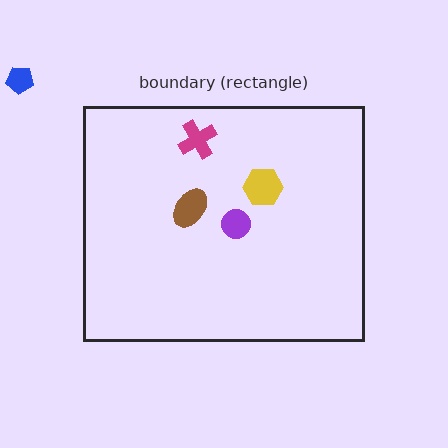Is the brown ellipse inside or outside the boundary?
Inside.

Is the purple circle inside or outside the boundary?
Inside.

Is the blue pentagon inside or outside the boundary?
Outside.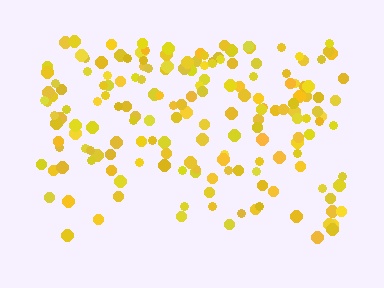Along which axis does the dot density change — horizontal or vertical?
Vertical.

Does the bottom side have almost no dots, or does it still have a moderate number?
Still a moderate number, just noticeably fewer than the top.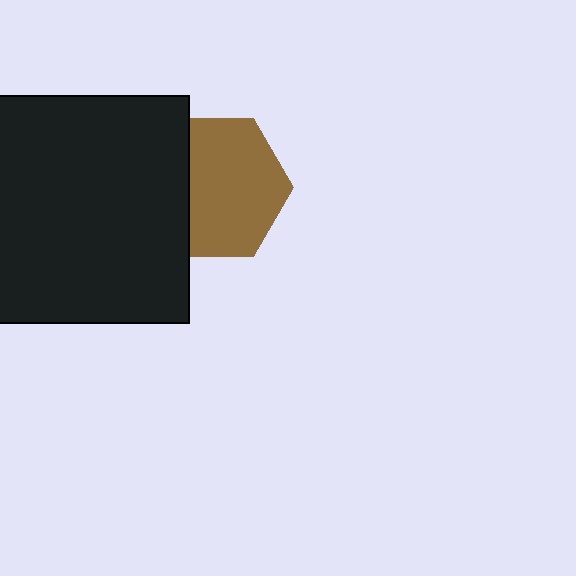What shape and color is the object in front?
The object in front is a black square.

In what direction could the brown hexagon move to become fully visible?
The brown hexagon could move right. That would shift it out from behind the black square entirely.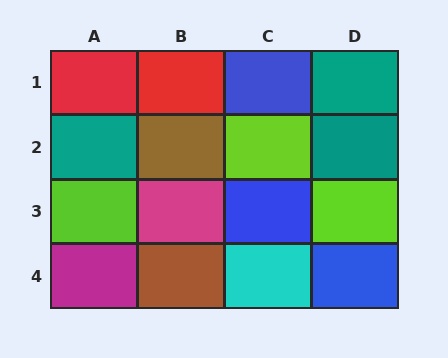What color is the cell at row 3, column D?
Lime.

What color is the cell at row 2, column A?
Teal.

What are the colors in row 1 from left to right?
Red, red, blue, teal.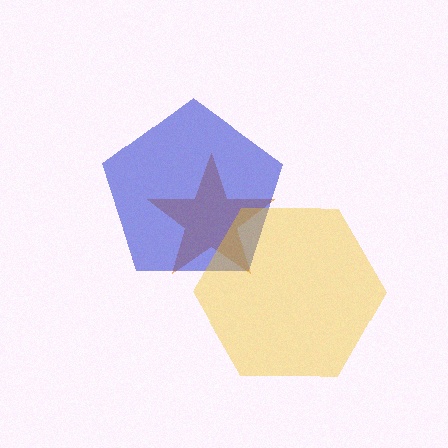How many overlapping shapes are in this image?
There are 3 overlapping shapes in the image.